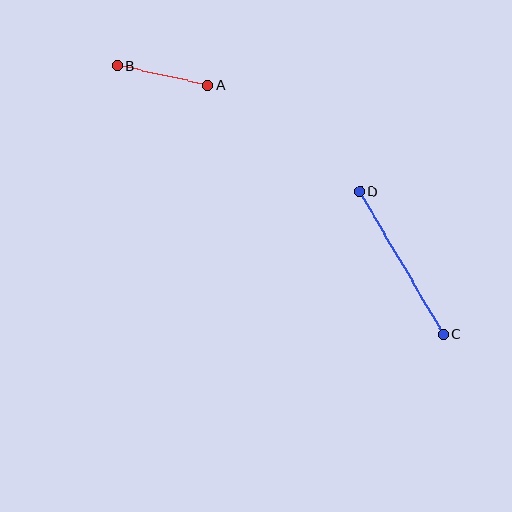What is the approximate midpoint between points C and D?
The midpoint is at approximately (401, 263) pixels.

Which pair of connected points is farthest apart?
Points C and D are farthest apart.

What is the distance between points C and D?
The distance is approximately 165 pixels.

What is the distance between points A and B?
The distance is approximately 92 pixels.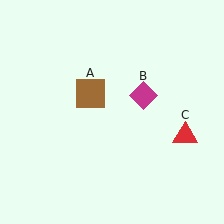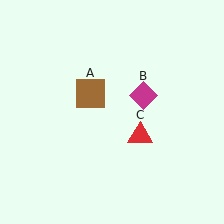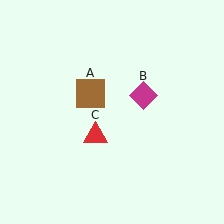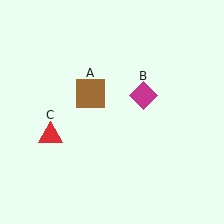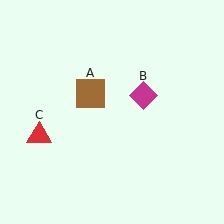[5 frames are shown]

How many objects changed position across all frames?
1 object changed position: red triangle (object C).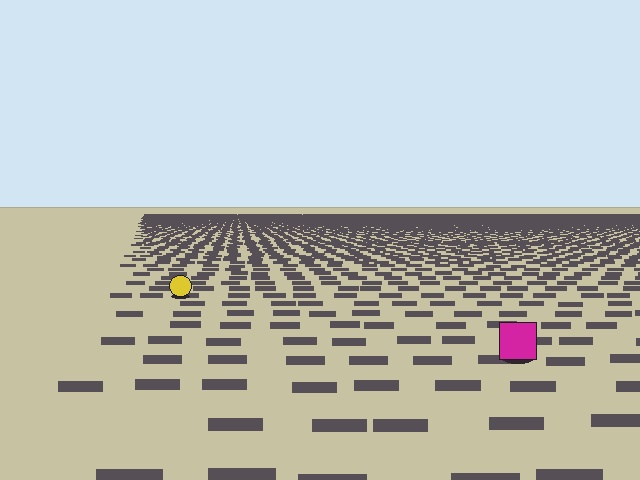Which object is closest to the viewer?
The magenta square is closest. The texture marks near it are larger and more spread out.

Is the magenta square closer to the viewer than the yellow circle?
Yes. The magenta square is closer — you can tell from the texture gradient: the ground texture is coarser near it.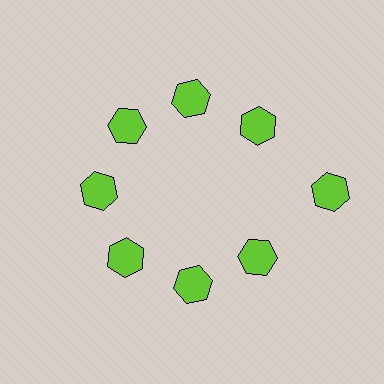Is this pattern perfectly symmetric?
No. The 8 lime hexagons are arranged in a ring, but one element near the 3 o'clock position is pushed outward from the center, breaking the 8-fold rotational symmetry.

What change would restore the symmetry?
The symmetry would be restored by moving it inward, back onto the ring so that all 8 hexagons sit at equal angles and equal distance from the center.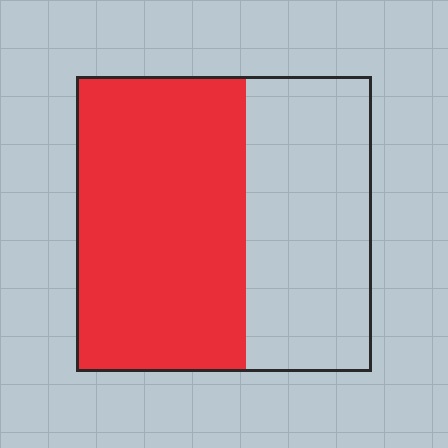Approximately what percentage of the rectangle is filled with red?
Approximately 55%.